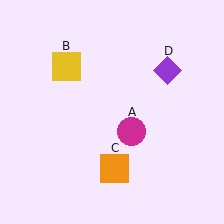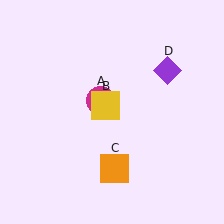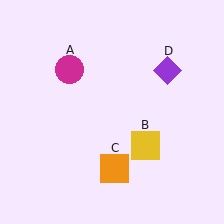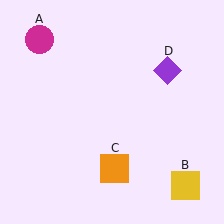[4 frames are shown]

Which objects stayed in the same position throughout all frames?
Orange square (object C) and purple diamond (object D) remained stationary.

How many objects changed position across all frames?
2 objects changed position: magenta circle (object A), yellow square (object B).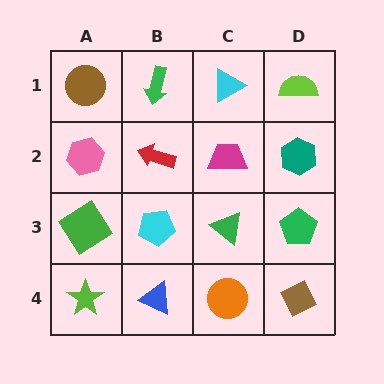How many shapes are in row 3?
4 shapes.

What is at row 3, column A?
A green diamond.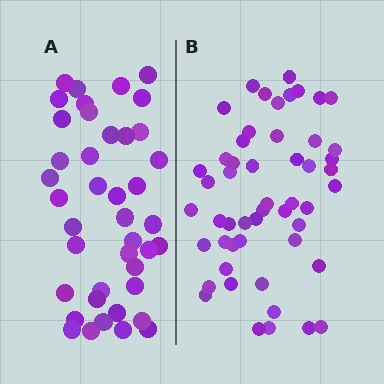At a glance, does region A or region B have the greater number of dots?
Region B (the right region) has more dots.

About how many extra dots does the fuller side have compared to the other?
Region B has roughly 12 or so more dots than region A.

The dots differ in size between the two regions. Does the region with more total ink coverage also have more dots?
No. Region A has more total ink coverage because its dots are larger, but region B actually contains more individual dots. Total area can be misleading — the number of items is what matters here.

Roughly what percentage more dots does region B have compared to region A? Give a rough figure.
About 25% more.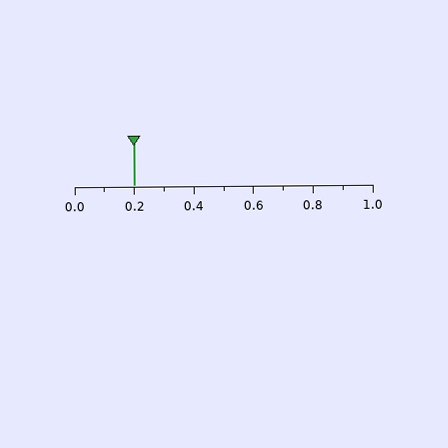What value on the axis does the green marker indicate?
The marker indicates approximately 0.2.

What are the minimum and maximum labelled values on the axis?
The axis runs from 0.0 to 1.0.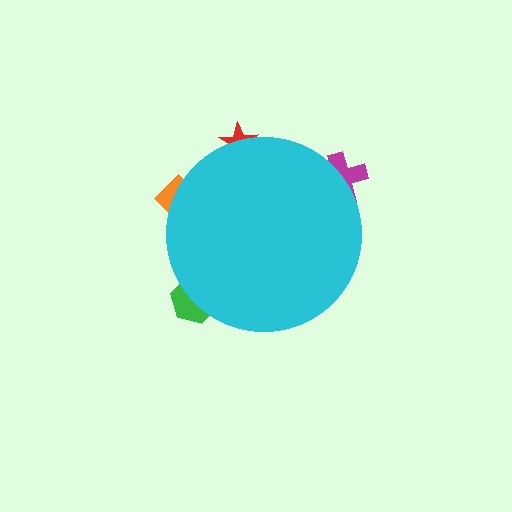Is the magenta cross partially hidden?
Yes, the magenta cross is partially hidden behind the cyan circle.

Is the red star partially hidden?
Yes, the red star is partially hidden behind the cyan circle.